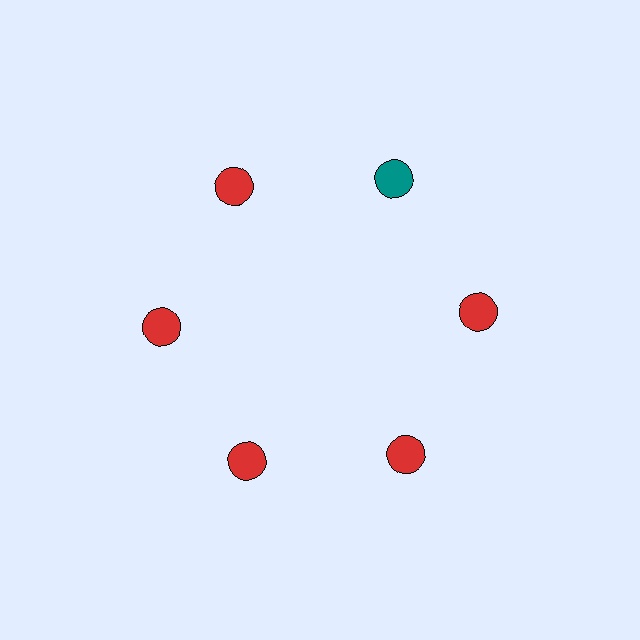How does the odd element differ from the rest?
It has a different color: teal instead of red.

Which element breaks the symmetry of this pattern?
The teal circle at roughly the 1 o'clock position breaks the symmetry. All other shapes are red circles.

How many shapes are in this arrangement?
There are 6 shapes arranged in a ring pattern.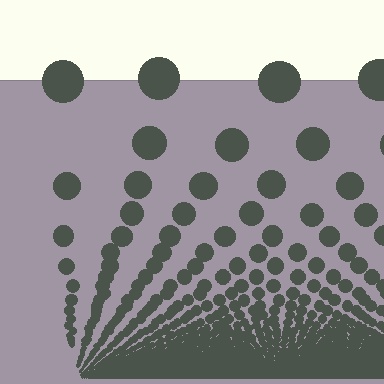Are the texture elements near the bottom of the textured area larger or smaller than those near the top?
Smaller. The gradient is inverted — elements near the bottom are smaller and denser.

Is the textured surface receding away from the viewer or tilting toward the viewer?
The surface appears to tilt toward the viewer. Texture elements get larger and sparser toward the top.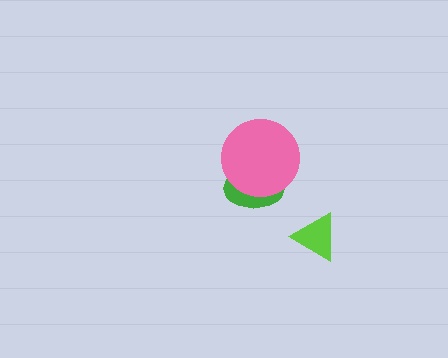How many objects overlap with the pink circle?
1 object overlaps with the pink circle.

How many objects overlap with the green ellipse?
1 object overlaps with the green ellipse.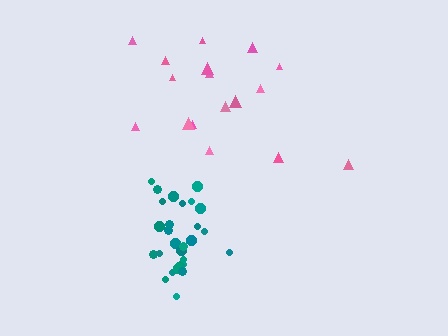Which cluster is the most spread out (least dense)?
Pink.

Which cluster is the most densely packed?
Teal.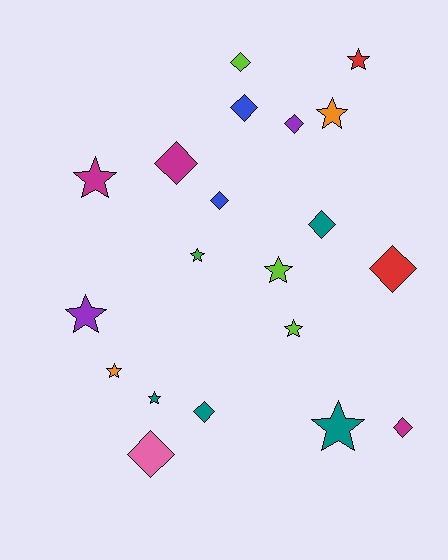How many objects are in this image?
There are 20 objects.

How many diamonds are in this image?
There are 10 diamonds.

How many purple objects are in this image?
There are 2 purple objects.